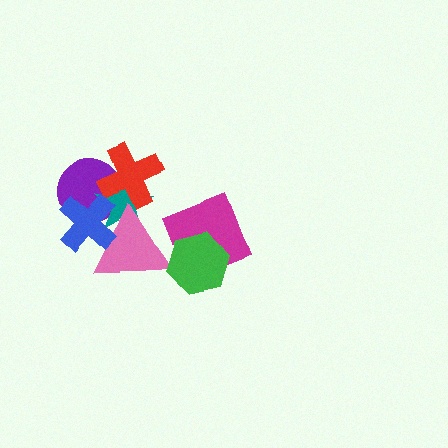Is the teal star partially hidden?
Yes, it is partially covered by another shape.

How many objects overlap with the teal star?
4 objects overlap with the teal star.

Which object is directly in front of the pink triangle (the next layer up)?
The blue cross is directly in front of the pink triangle.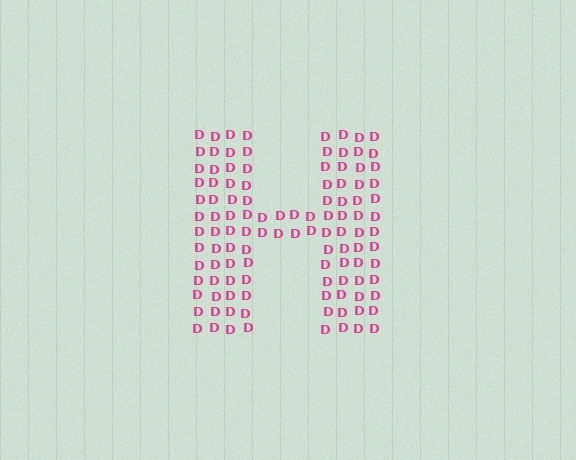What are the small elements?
The small elements are letter D's.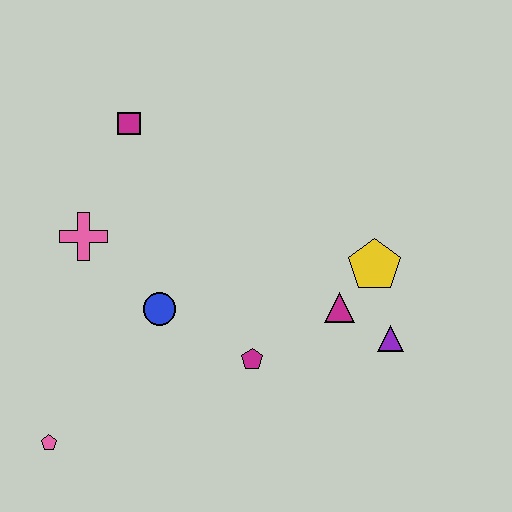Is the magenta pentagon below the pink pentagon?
No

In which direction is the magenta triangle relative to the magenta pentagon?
The magenta triangle is to the right of the magenta pentagon.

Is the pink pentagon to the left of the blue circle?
Yes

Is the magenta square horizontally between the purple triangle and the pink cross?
Yes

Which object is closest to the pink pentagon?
The blue circle is closest to the pink pentagon.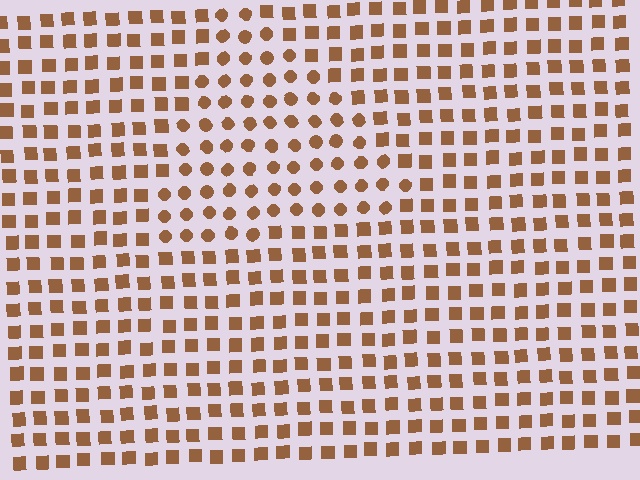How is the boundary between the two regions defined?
The boundary is defined by a change in element shape: circles inside vs. squares outside. All elements share the same color and spacing.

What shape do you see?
I see a triangle.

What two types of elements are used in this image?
The image uses circles inside the triangle region and squares outside it.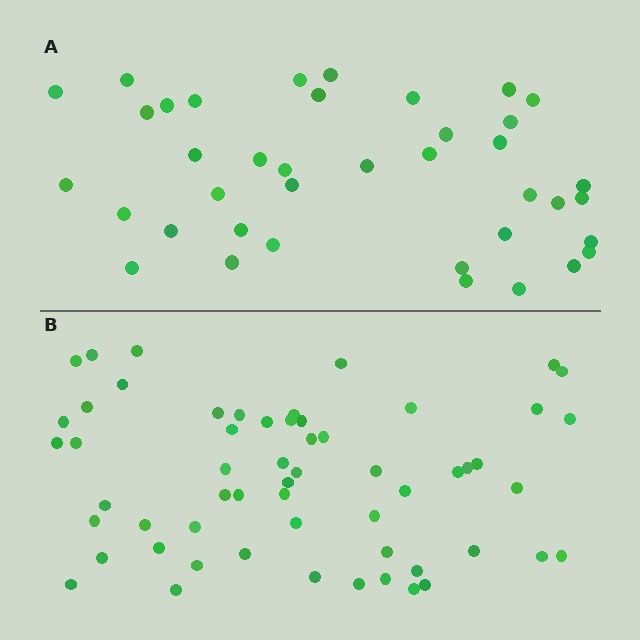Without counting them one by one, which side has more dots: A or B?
Region B (the bottom region) has more dots.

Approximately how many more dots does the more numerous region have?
Region B has approximately 20 more dots than region A.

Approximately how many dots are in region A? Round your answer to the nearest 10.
About 40 dots. (The exact count is 39, which rounds to 40.)